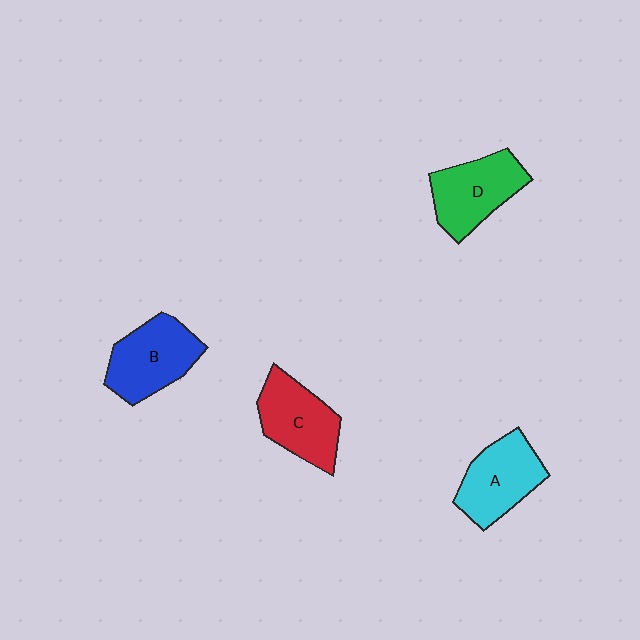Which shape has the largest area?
Shape B (blue).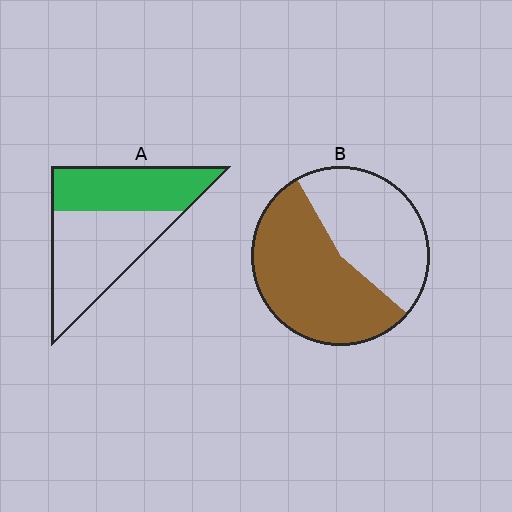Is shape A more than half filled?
No.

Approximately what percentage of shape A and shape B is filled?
A is approximately 45% and B is approximately 55%.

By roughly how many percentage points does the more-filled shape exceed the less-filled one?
By roughly 10 percentage points (B over A).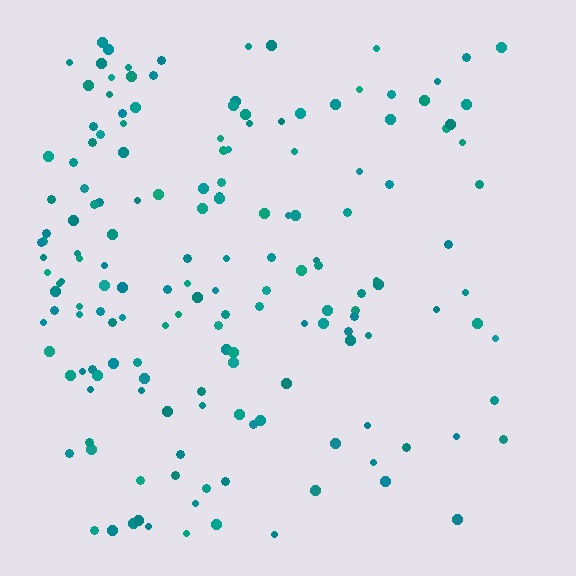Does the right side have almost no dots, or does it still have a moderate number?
Still a moderate number, just noticeably fewer than the left.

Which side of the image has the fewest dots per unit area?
The right.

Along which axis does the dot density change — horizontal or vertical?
Horizontal.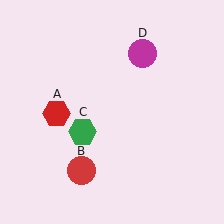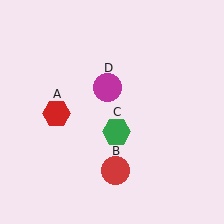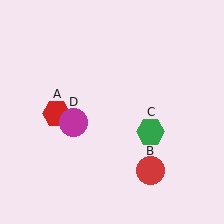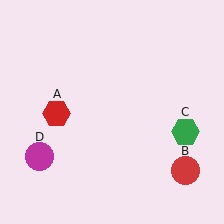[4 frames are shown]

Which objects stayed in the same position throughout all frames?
Red hexagon (object A) remained stationary.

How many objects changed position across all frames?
3 objects changed position: red circle (object B), green hexagon (object C), magenta circle (object D).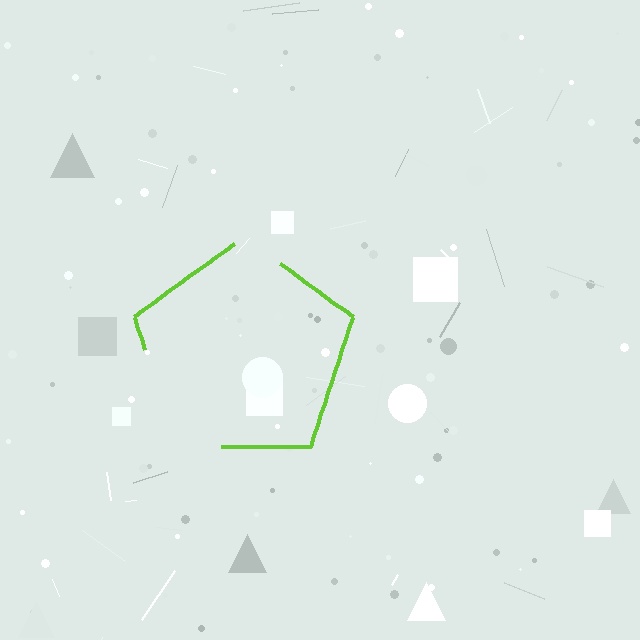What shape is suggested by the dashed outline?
The dashed outline suggests a pentagon.